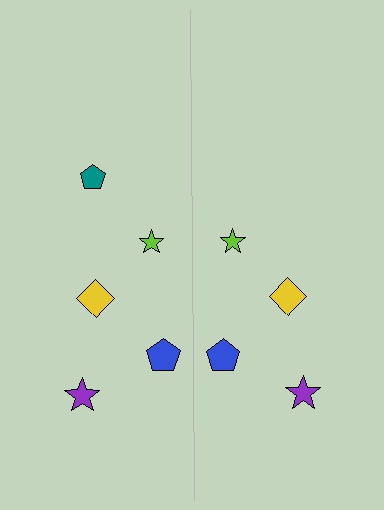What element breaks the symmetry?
A teal pentagon is missing from the right side.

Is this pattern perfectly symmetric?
No, the pattern is not perfectly symmetric. A teal pentagon is missing from the right side.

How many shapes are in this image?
There are 9 shapes in this image.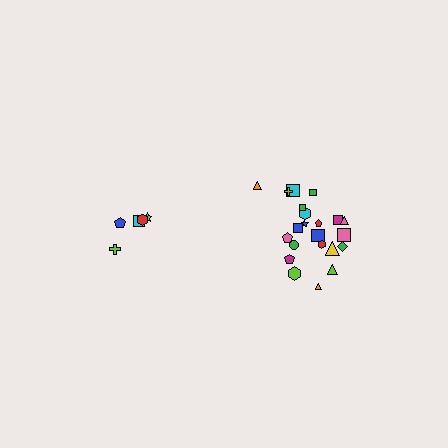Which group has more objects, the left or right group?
The right group.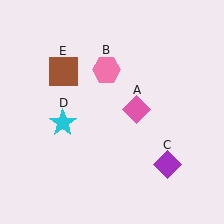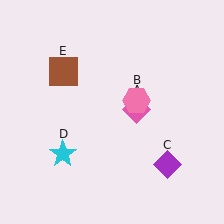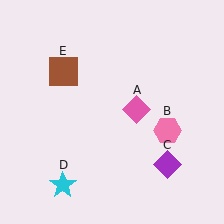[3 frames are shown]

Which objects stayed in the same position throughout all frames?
Pink diamond (object A) and purple diamond (object C) and brown square (object E) remained stationary.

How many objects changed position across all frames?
2 objects changed position: pink hexagon (object B), cyan star (object D).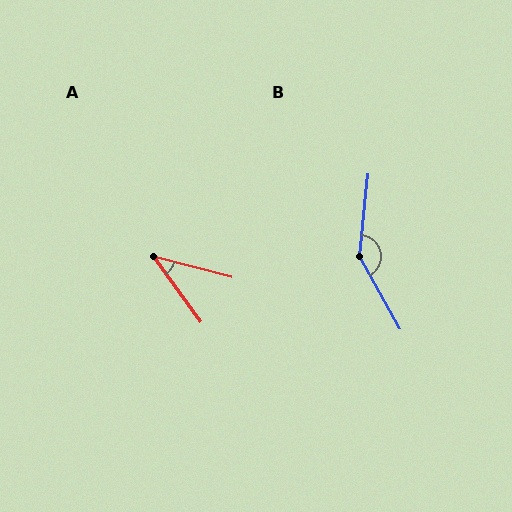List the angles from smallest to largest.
A (40°), B (145°).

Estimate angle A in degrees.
Approximately 40 degrees.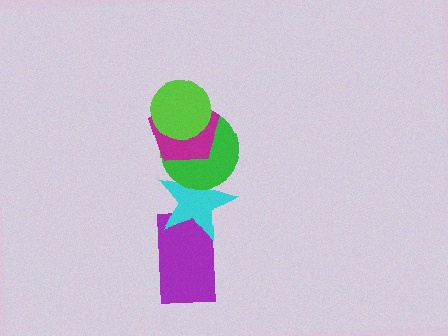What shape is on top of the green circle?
The magenta pentagon is on top of the green circle.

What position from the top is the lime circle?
The lime circle is 1st from the top.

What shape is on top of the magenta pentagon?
The lime circle is on top of the magenta pentagon.